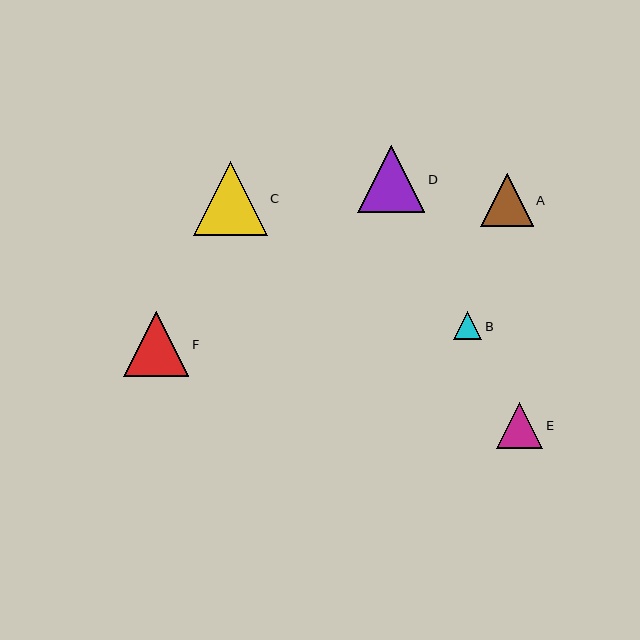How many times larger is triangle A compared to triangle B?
Triangle A is approximately 1.9 times the size of triangle B.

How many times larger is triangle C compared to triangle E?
Triangle C is approximately 1.6 times the size of triangle E.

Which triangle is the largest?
Triangle C is the largest with a size of approximately 74 pixels.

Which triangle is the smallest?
Triangle B is the smallest with a size of approximately 28 pixels.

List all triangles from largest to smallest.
From largest to smallest: C, D, F, A, E, B.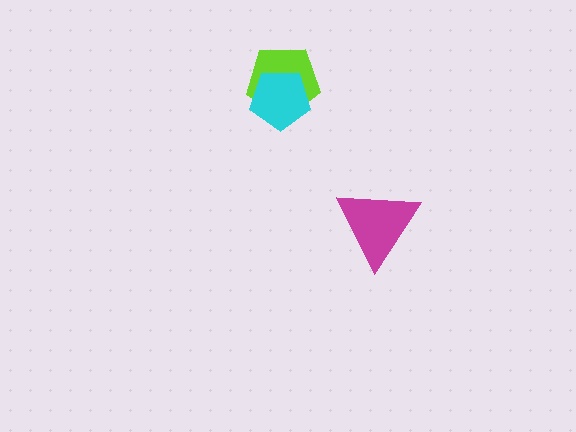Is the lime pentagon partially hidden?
Yes, it is partially covered by another shape.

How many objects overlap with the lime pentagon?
1 object overlaps with the lime pentagon.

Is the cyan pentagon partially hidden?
No, no other shape covers it.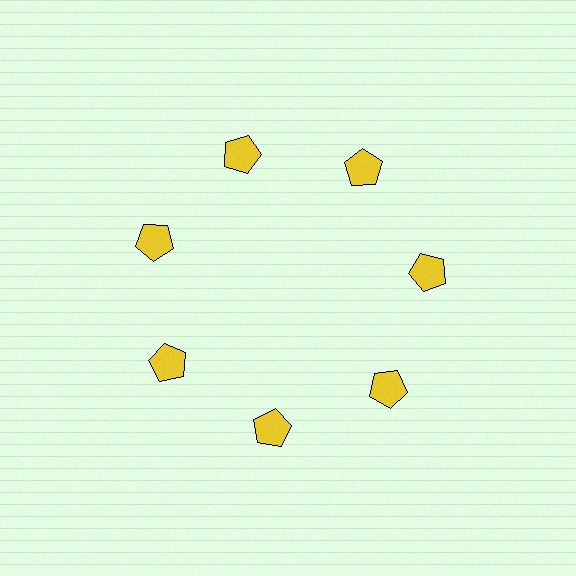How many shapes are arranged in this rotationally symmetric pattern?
There are 7 shapes, arranged in 7 groups of 1.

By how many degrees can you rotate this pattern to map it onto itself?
The pattern maps onto itself every 51 degrees of rotation.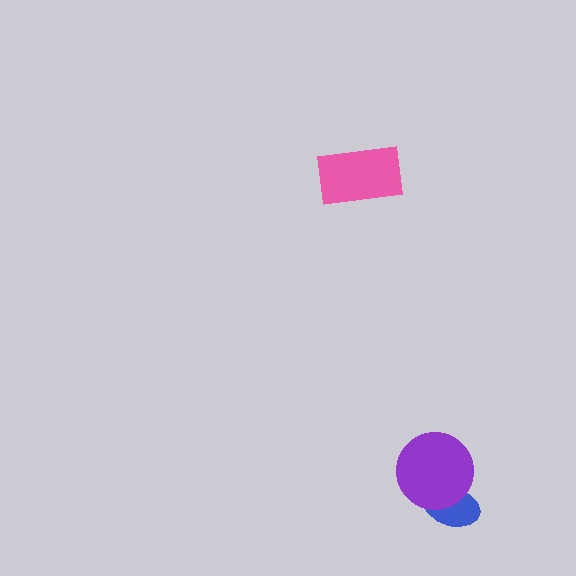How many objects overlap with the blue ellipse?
1 object overlaps with the blue ellipse.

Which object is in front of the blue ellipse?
The purple circle is in front of the blue ellipse.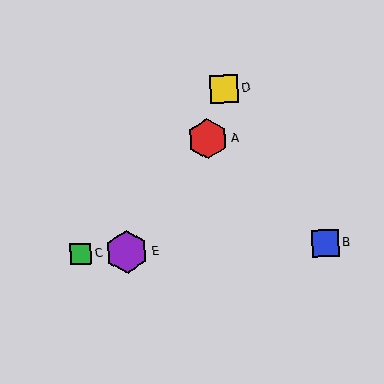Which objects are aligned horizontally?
Objects B, C, E are aligned horizontally.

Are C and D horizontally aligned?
No, C is at y≈254 and D is at y≈89.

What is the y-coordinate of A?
Object A is at y≈139.